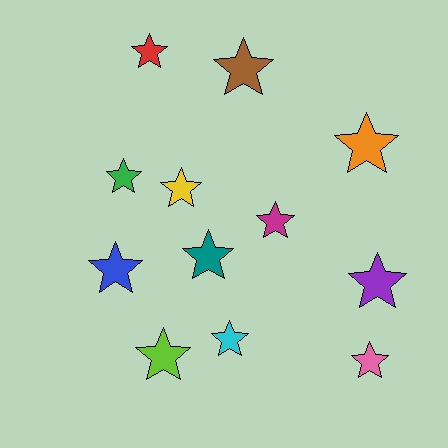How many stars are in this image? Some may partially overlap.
There are 12 stars.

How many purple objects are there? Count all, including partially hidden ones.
There is 1 purple object.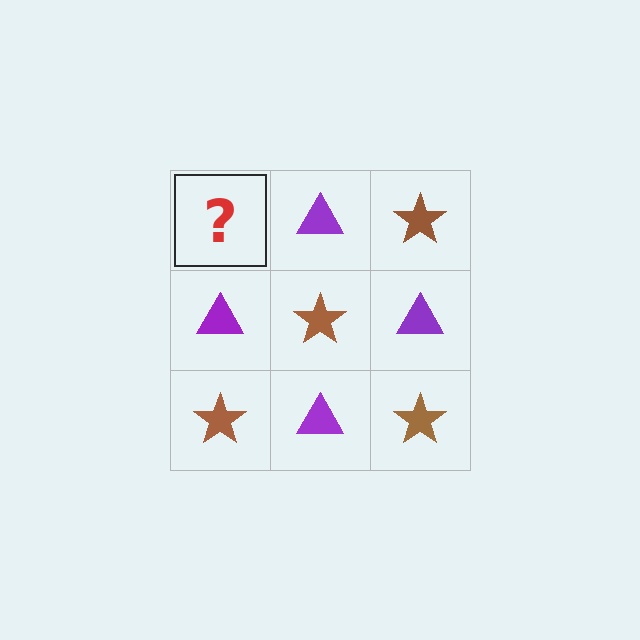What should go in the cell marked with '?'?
The missing cell should contain a brown star.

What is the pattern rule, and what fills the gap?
The rule is that it alternates brown star and purple triangle in a checkerboard pattern. The gap should be filled with a brown star.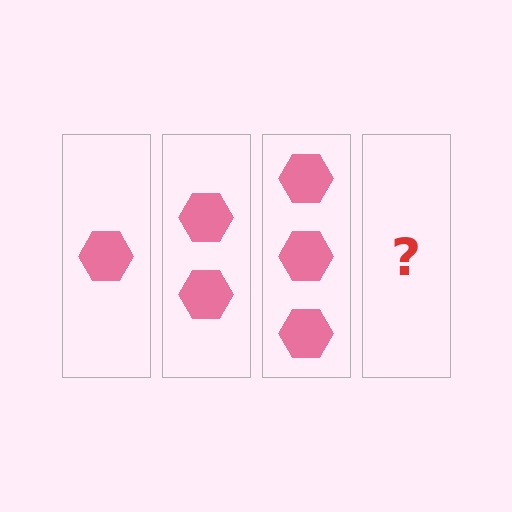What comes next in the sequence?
The next element should be 4 hexagons.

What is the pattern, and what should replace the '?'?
The pattern is that each step adds one more hexagon. The '?' should be 4 hexagons.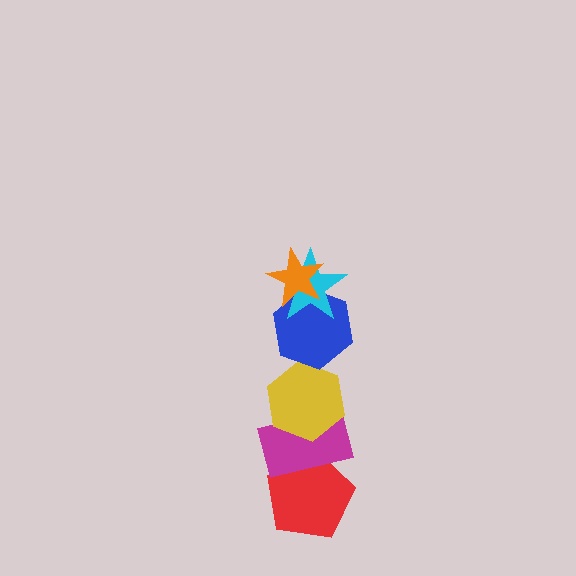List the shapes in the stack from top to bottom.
From top to bottom: the orange star, the cyan star, the blue hexagon, the yellow hexagon, the magenta rectangle, the red pentagon.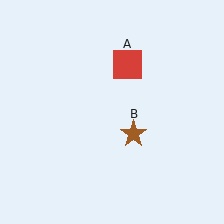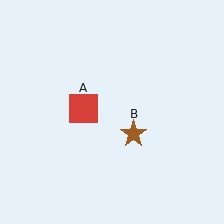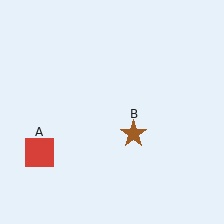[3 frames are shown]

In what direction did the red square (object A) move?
The red square (object A) moved down and to the left.